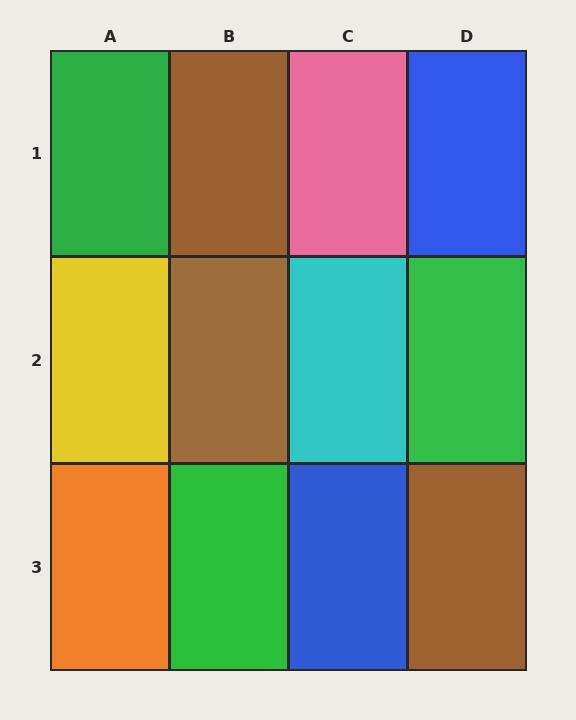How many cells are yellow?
1 cell is yellow.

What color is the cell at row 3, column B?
Green.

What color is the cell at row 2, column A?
Yellow.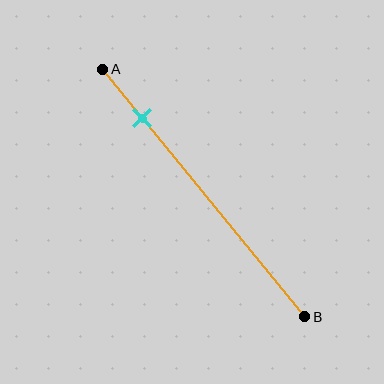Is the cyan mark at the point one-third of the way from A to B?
No, the mark is at about 20% from A, not at the 33% one-third point.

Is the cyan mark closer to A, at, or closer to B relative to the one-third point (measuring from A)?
The cyan mark is closer to point A than the one-third point of segment AB.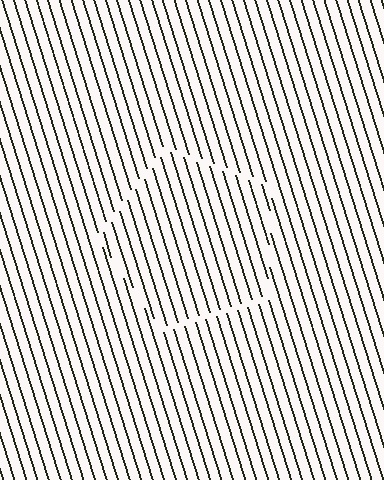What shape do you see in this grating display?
An illusory pentagon. The interior of the shape contains the same grating, shifted by half a period — the contour is defined by the phase discontinuity where line-ends from the inner and outer gratings abut.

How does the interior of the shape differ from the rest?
The interior of the shape contains the same grating, shifted by half a period — the contour is defined by the phase discontinuity where line-ends from the inner and outer gratings abut.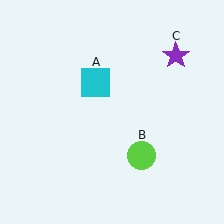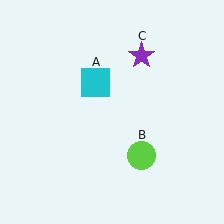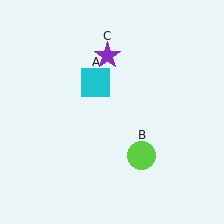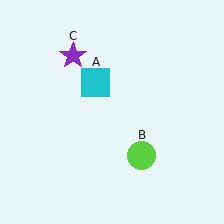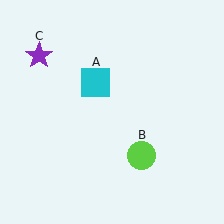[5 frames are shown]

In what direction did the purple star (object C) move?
The purple star (object C) moved left.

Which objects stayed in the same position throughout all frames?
Cyan square (object A) and lime circle (object B) remained stationary.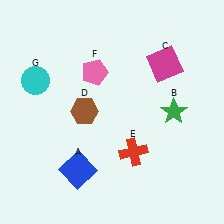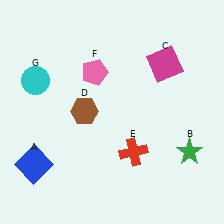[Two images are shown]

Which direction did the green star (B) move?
The green star (B) moved down.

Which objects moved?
The objects that moved are: the blue square (A), the green star (B).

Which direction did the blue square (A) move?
The blue square (A) moved left.